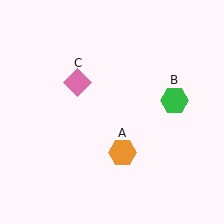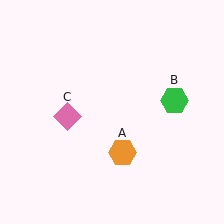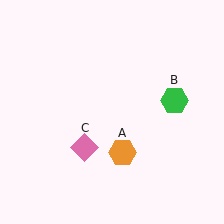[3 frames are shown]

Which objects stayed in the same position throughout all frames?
Orange hexagon (object A) and green hexagon (object B) remained stationary.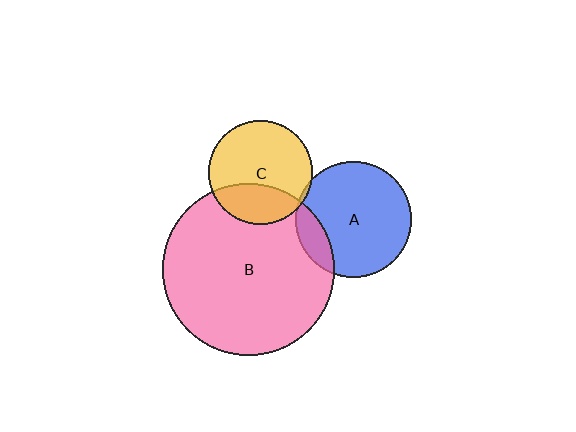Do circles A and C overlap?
Yes.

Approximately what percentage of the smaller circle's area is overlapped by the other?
Approximately 5%.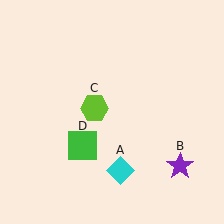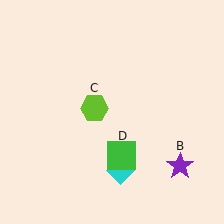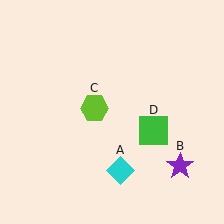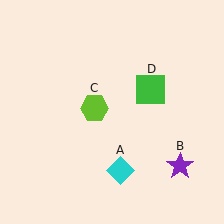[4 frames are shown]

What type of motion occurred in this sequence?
The green square (object D) rotated counterclockwise around the center of the scene.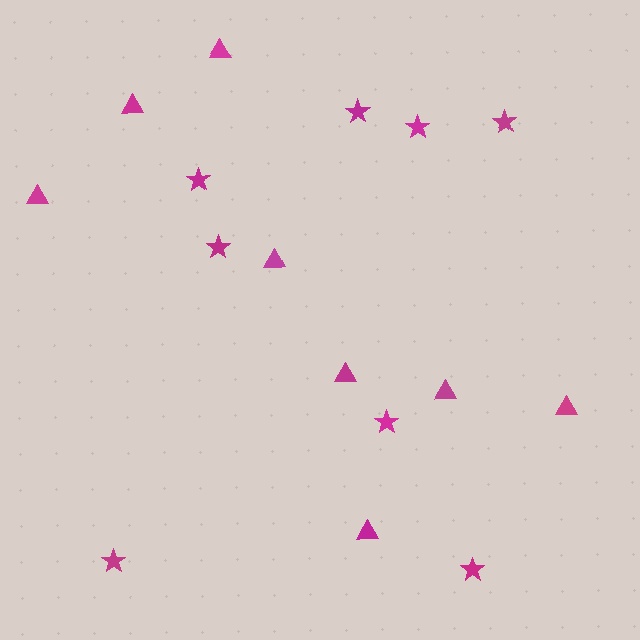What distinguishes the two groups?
There are 2 groups: one group of triangles (8) and one group of stars (8).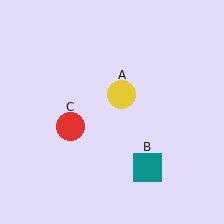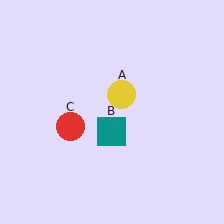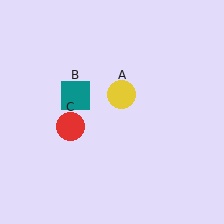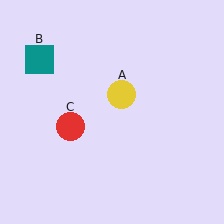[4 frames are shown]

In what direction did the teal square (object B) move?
The teal square (object B) moved up and to the left.